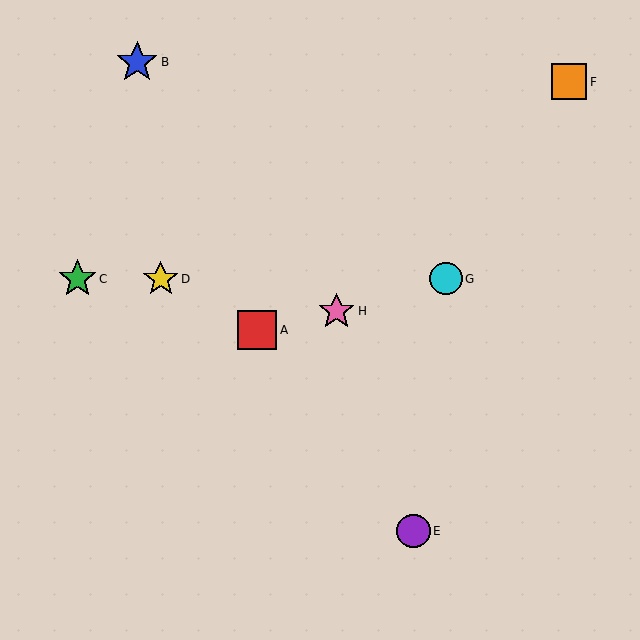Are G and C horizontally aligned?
Yes, both are at y≈279.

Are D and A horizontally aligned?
No, D is at y≈279 and A is at y≈330.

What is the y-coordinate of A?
Object A is at y≈330.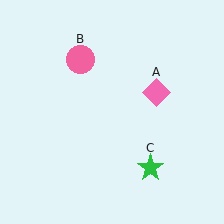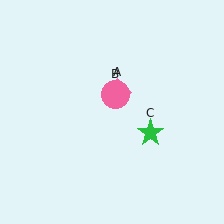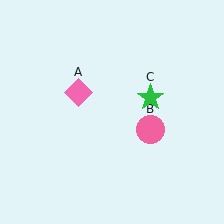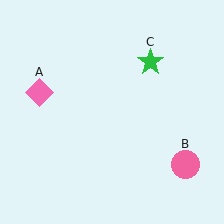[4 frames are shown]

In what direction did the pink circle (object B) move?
The pink circle (object B) moved down and to the right.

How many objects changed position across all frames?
3 objects changed position: pink diamond (object A), pink circle (object B), green star (object C).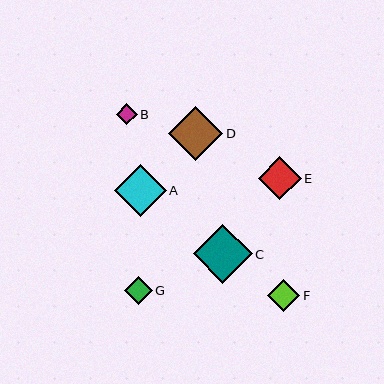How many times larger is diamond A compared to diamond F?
Diamond A is approximately 1.6 times the size of diamond F.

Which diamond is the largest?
Diamond C is the largest with a size of approximately 59 pixels.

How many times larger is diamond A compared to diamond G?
Diamond A is approximately 1.8 times the size of diamond G.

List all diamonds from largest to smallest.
From largest to smallest: C, D, A, E, F, G, B.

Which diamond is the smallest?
Diamond B is the smallest with a size of approximately 21 pixels.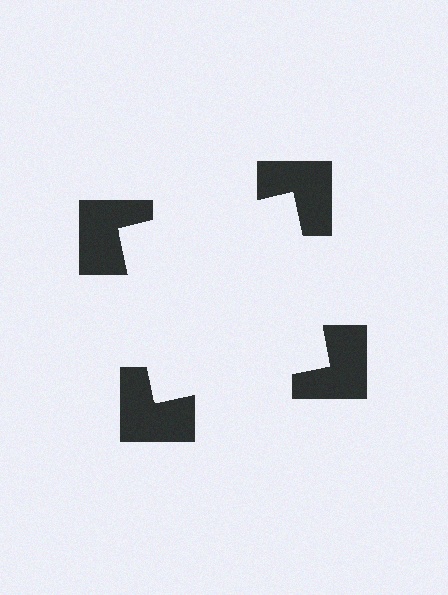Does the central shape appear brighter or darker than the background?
It typically appears slightly brighter than the background, even though no actual brightness change is drawn.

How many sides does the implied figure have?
4 sides.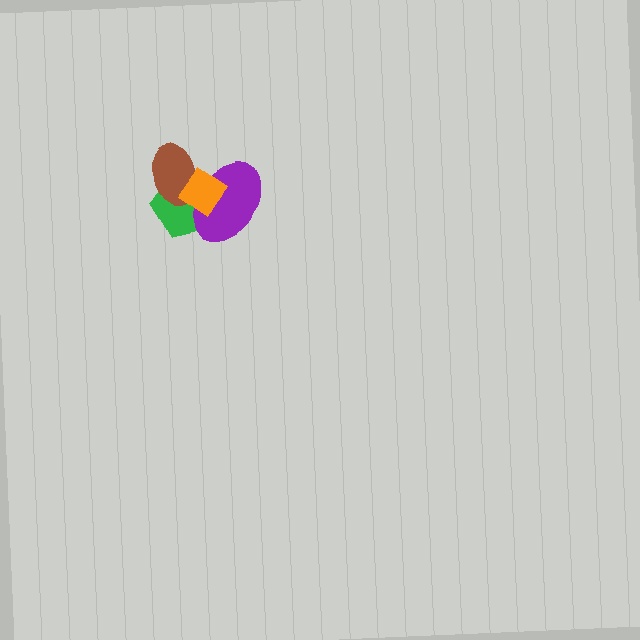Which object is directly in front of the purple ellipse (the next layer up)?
The brown ellipse is directly in front of the purple ellipse.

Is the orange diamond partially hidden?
No, no other shape covers it.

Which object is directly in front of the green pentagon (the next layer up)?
The purple ellipse is directly in front of the green pentagon.